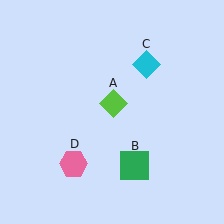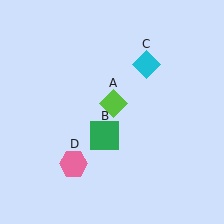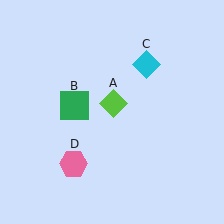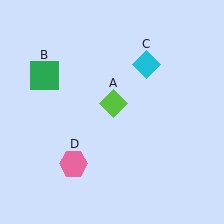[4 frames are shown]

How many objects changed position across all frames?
1 object changed position: green square (object B).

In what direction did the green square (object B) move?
The green square (object B) moved up and to the left.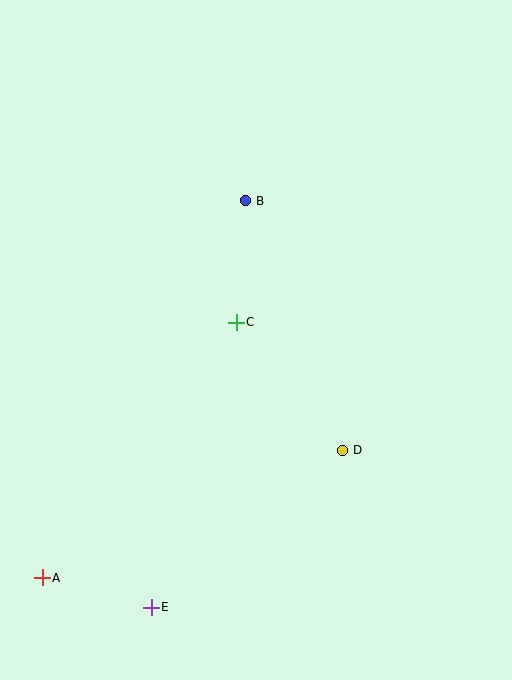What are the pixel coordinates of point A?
Point A is at (42, 578).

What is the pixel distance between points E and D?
The distance between E and D is 248 pixels.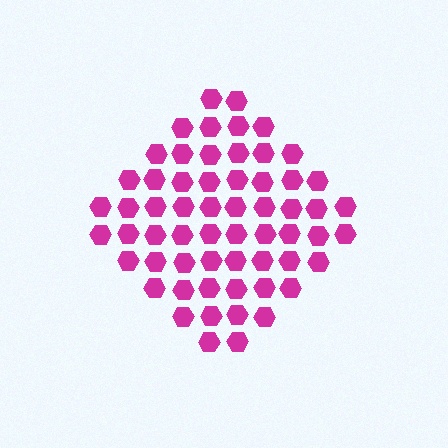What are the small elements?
The small elements are hexagons.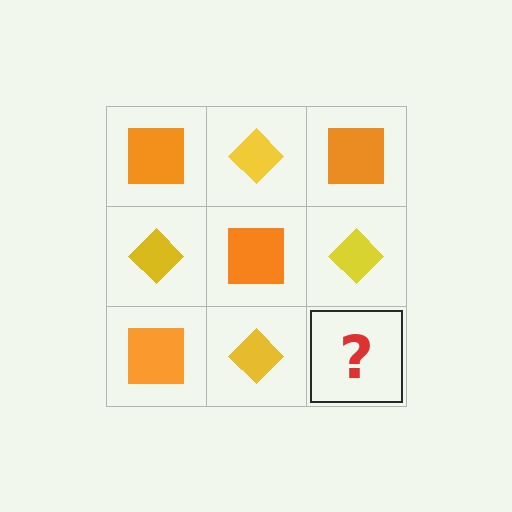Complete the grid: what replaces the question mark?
The question mark should be replaced with an orange square.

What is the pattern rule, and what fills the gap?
The rule is that it alternates orange square and yellow diamond in a checkerboard pattern. The gap should be filled with an orange square.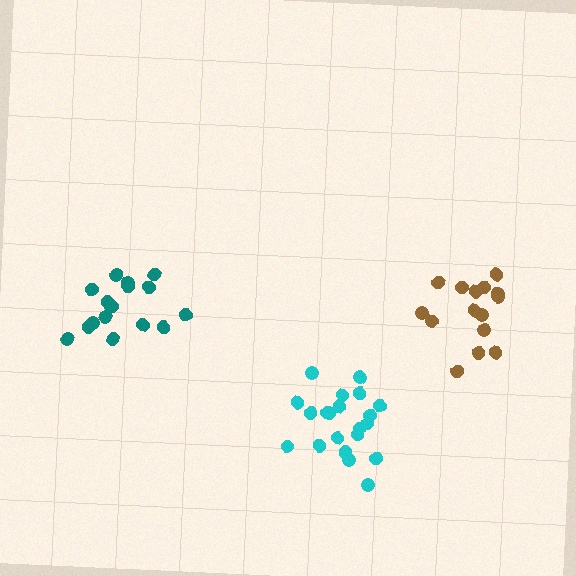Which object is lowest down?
The cyan cluster is bottommost.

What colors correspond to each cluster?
The clusters are colored: brown, teal, cyan.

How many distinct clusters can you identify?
There are 3 distinct clusters.